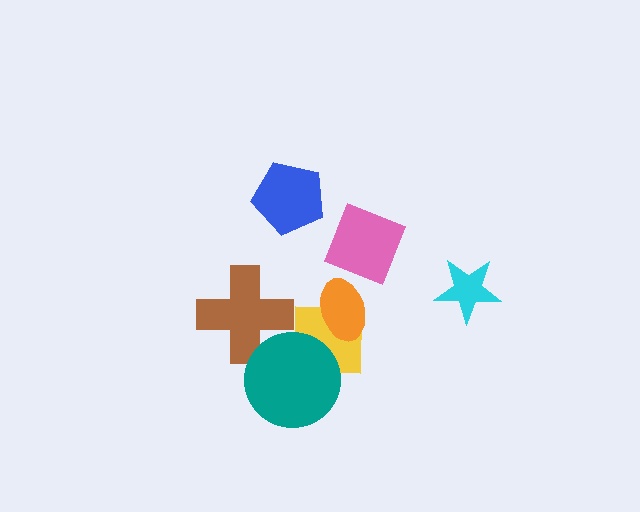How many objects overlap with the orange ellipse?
1 object overlaps with the orange ellipse.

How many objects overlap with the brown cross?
1 object overlaps with the brown cross.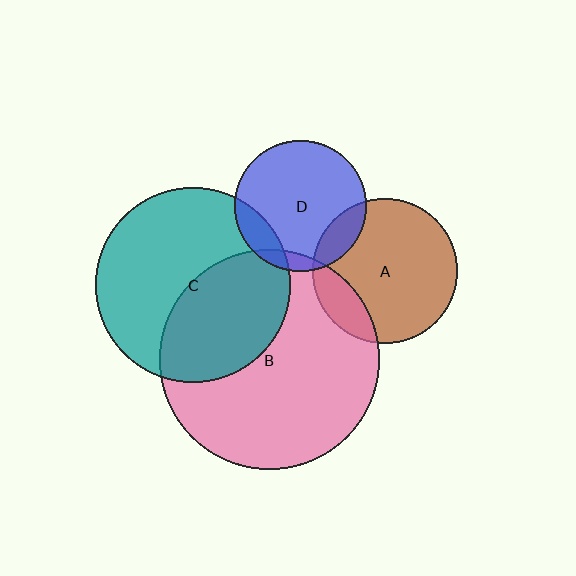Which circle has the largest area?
Circle B (pink).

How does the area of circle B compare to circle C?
Approximately 1.3 times.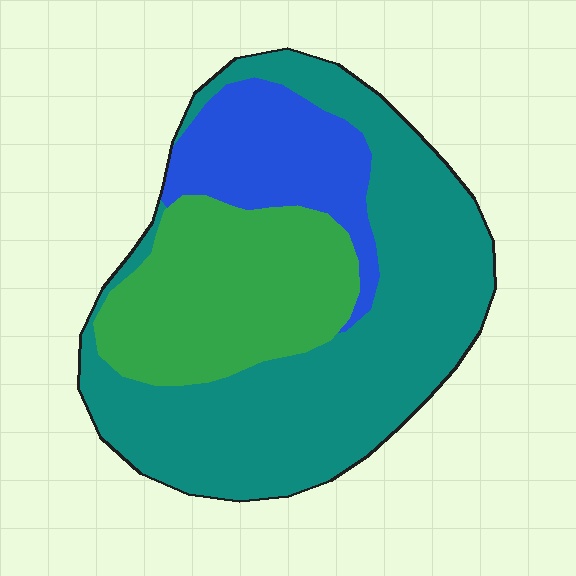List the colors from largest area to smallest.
From largest to smallest: teal, green, blue.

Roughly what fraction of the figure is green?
Green takes up about one quarter (1/4) of the figure.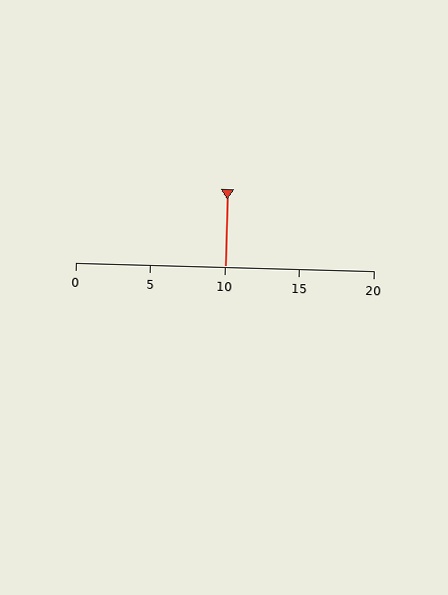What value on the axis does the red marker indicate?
The marker indicates approximately 10.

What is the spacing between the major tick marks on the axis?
The major ticks are spaced 5 apart.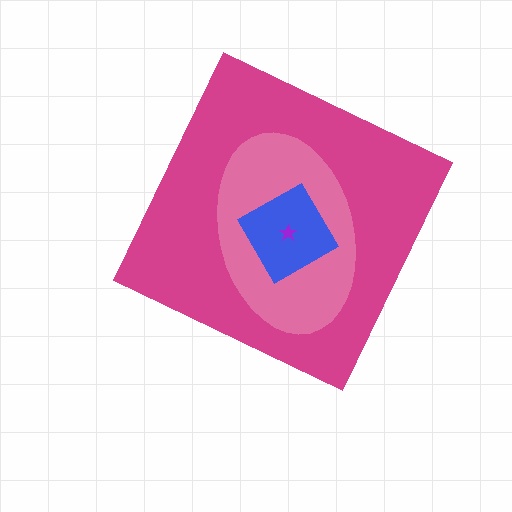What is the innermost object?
The purple star.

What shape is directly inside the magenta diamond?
The pink ellipse.